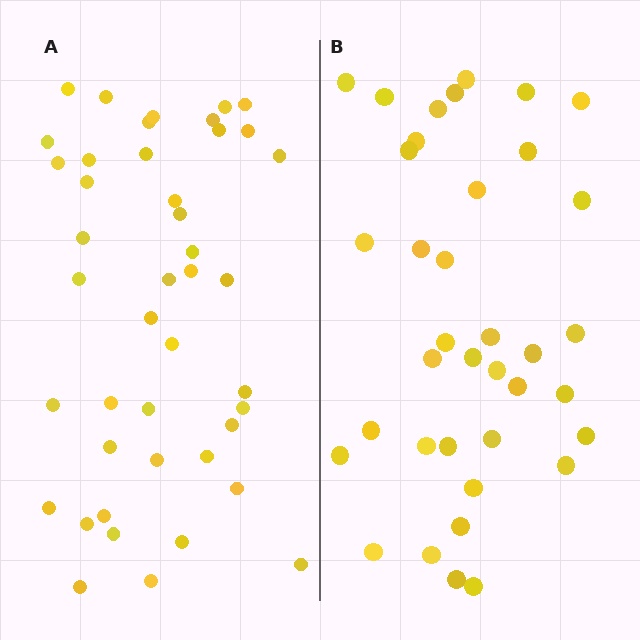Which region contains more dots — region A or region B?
Region A (the left region) has more dots.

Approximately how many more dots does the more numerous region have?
Region A has about 6 more dots than region B.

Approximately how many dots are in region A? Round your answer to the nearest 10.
About 40 dots. (The exact count is 43, which rounds to 40.)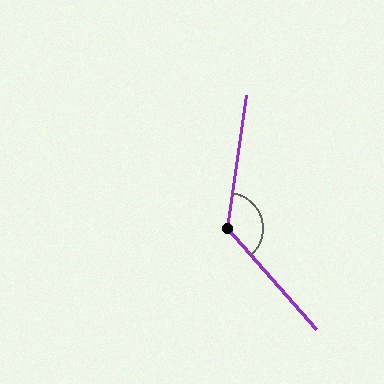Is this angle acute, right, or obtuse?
It is obtuse.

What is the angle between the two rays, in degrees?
Approximately 130 degrees.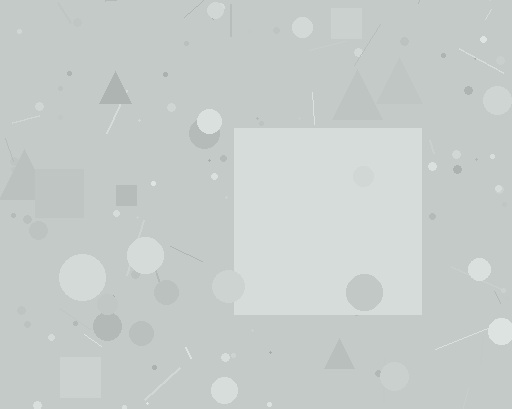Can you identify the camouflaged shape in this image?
The camouflaged shape is a square.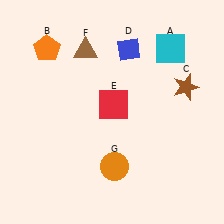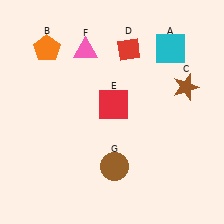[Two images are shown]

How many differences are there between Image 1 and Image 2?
There are 3 differences between the two images.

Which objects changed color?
D changed from blue to red. F changed from brown to pink. G changed from orange to brown.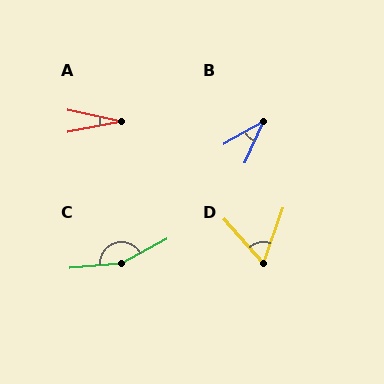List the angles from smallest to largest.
A (24°), B (36°), D (60°), C (157°).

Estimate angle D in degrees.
Approximately 60 degrees.